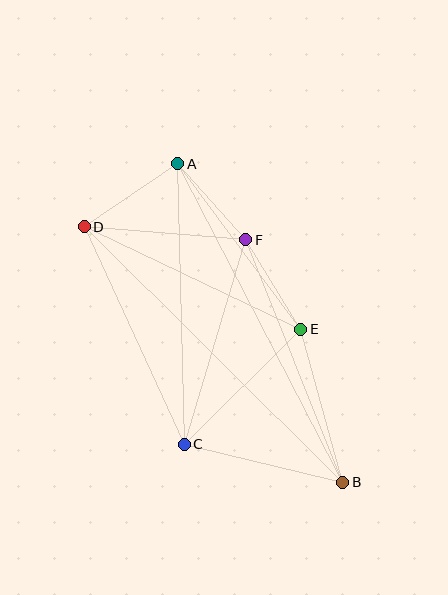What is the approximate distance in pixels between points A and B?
The distance between A and B is approximately 359 pixels.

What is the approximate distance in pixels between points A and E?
The distance between A and E is approximately 206 pixels.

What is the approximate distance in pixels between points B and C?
The distance between B and C is approximately 163 pixels.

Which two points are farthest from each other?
Points B and D are farthest from each other.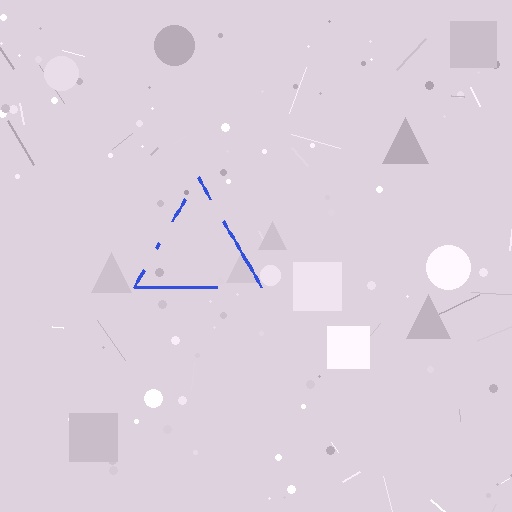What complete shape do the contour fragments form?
The contour fragments form a triangle.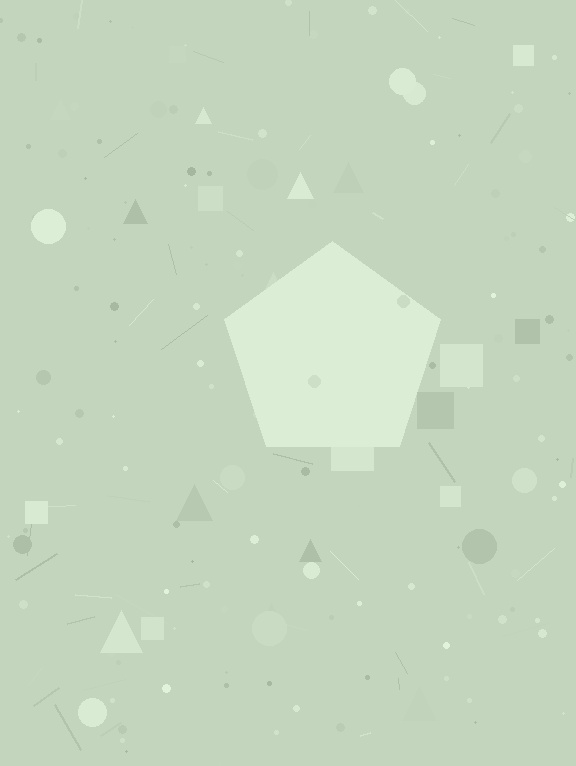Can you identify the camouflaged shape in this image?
The camouflaged shape is a pentagon.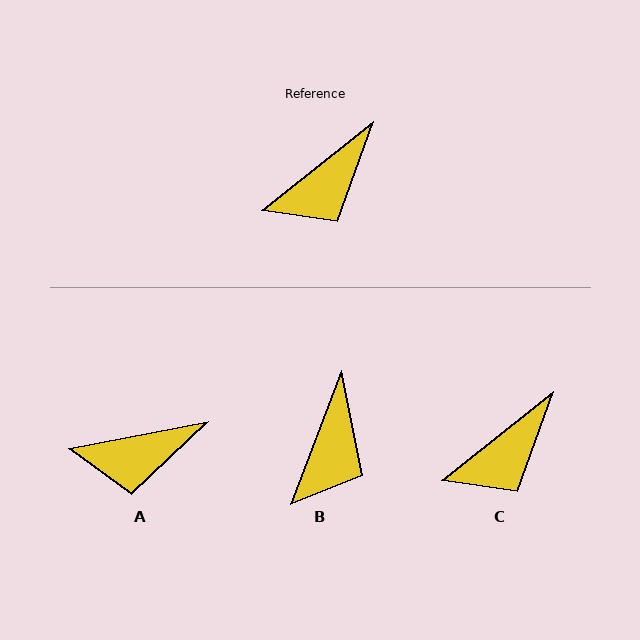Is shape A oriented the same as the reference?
No, it is off by about 27 degrees.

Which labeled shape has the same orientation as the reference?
C.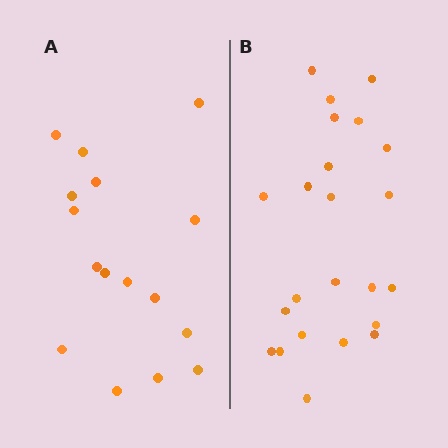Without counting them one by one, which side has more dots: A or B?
Region B (the right region) has more dots.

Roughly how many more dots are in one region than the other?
Region B has roughly 8 or so more dots than region A.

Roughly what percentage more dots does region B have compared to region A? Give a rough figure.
About 45% more.